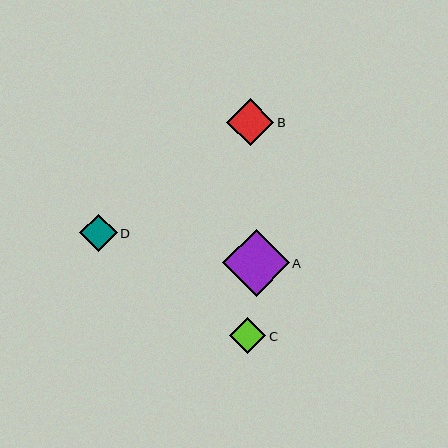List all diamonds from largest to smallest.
From largest to smallest: A, B, D, C.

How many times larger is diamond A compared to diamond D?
Diamond A is approximately 1.8 times the size of diamond D.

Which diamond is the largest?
Diamond A is the largest with a size of approximately 66 pixels.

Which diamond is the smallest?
Diamond C is the smallest with a size of approximately 36 pixels.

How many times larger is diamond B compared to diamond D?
Diamond B is approximately 1.3 times the size of diamond D.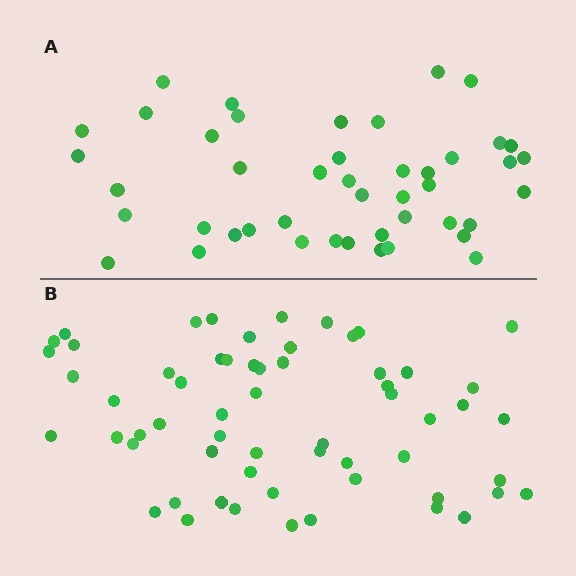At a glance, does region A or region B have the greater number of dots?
Region B (the bottom region) has more dots.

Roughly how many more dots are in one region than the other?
Region B has approximately 15 more dots than region A.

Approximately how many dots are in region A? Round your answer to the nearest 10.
About 40 dots. (The exact count is 45, which rounds to 40.)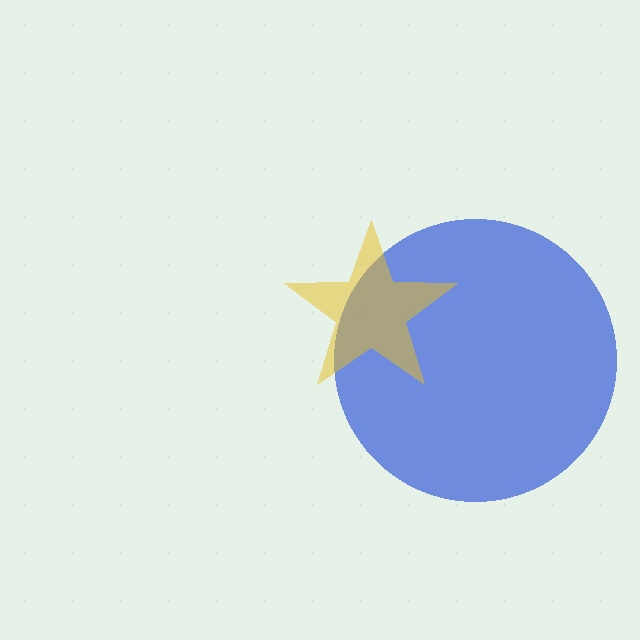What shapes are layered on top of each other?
The layered shapes are: a blue circle, a yellow star.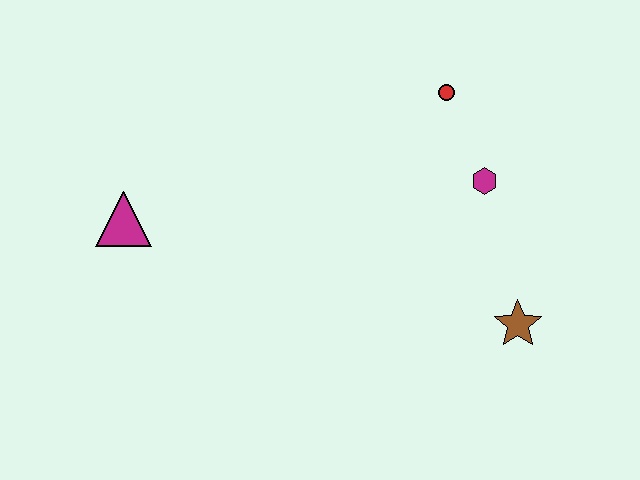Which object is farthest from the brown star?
The magenta triangle is farthest from the brown star.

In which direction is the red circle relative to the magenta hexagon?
The red circle is above the magenta hexagon.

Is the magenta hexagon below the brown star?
No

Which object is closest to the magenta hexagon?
The red circle is closest to the magenta hexagon.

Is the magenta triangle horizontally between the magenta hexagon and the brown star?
No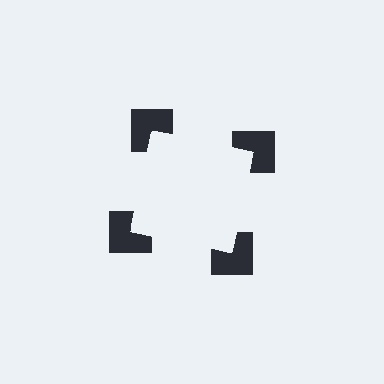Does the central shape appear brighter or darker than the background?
It typically appears slightly brighter than the background, even though no actual brightness change is drawn.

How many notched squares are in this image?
There are 4 — one at each vertex of the illusory square.